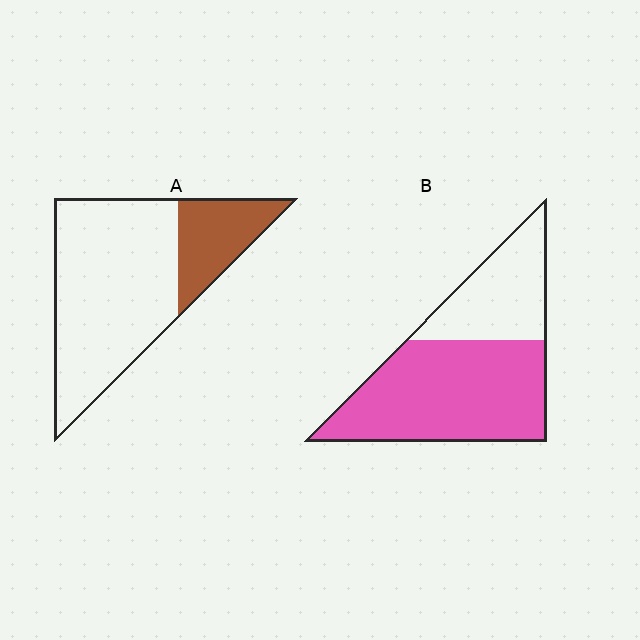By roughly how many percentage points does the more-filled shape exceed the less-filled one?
By roughly 40 percentage points (B over A).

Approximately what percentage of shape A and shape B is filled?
A is approximately 25% and B is approximately 65%.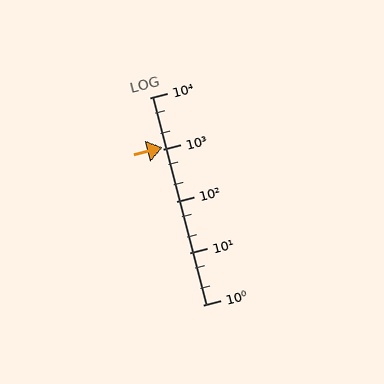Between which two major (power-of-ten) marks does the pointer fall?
The pointer is between 1000 and 10000.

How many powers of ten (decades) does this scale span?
The scale spans 4 decades, from 1 to 10000.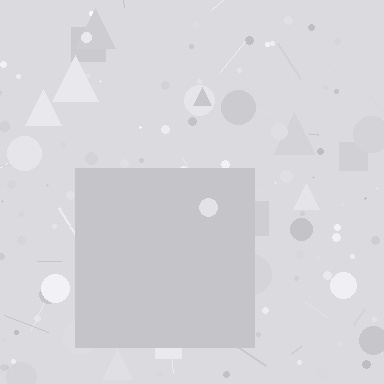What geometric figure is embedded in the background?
A square is embedded in the background.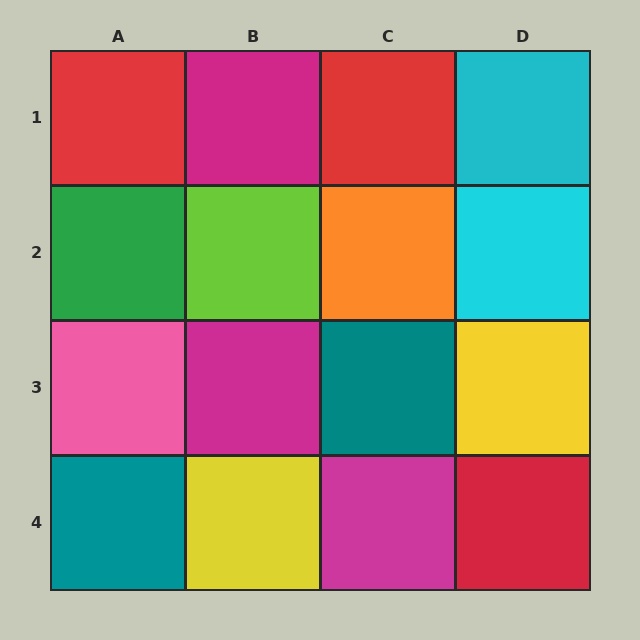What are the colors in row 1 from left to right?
Red, magenta, red, cyan.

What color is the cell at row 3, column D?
Yellow.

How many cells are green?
1 cell is green.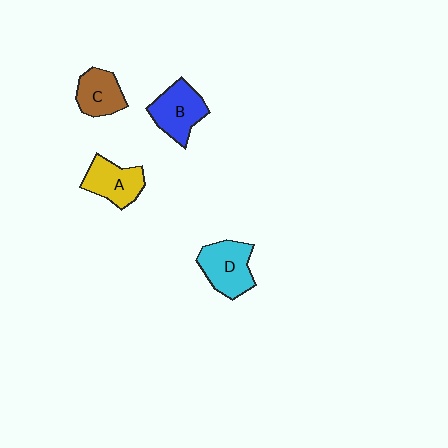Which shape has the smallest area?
Shape C (brown).